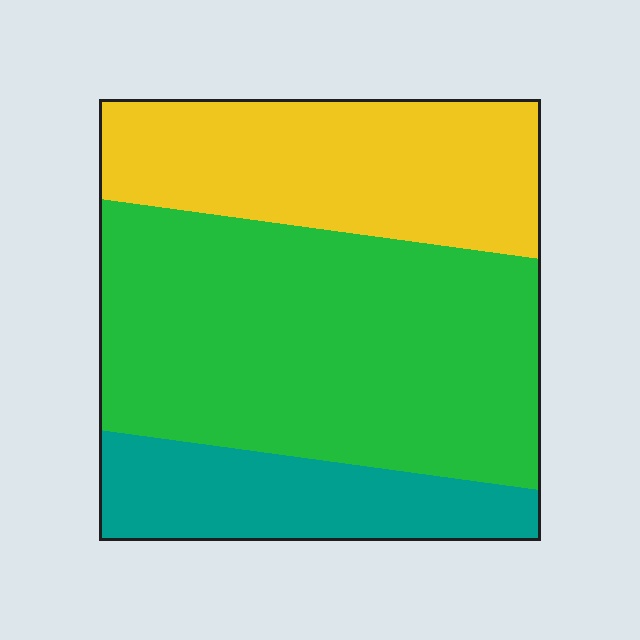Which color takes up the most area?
Green, at roughly 50%.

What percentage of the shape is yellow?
Yellow takes up between a sixth and a third of the shape.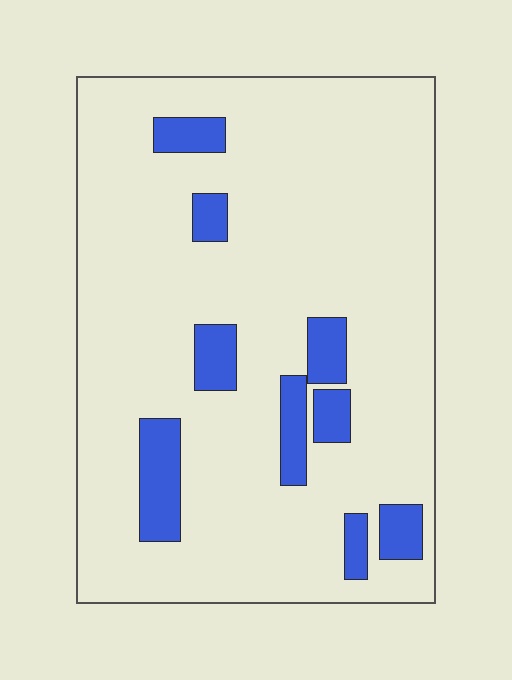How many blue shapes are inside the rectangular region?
9.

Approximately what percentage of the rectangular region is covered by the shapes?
Approximately 15%.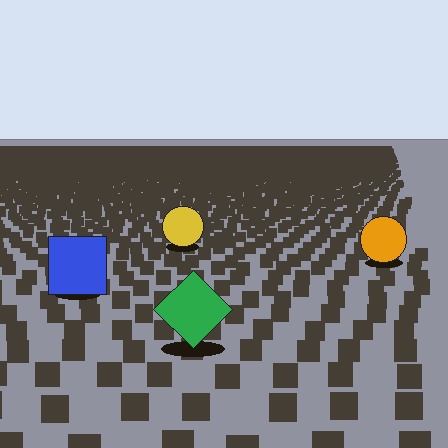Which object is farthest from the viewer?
The yellow circle is farthest from the viewer. It appears smaller and the ground texture around it is denser.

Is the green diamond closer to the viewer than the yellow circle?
Yes. The green diamond is closer — you can tell from the texture gradient: the ground texture is coarser near it.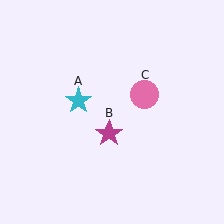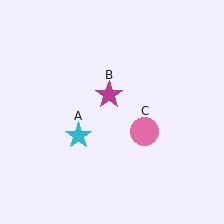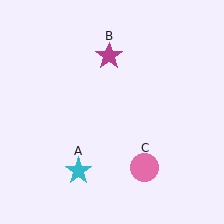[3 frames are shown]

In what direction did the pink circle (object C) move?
The pink circle (object C) moved down.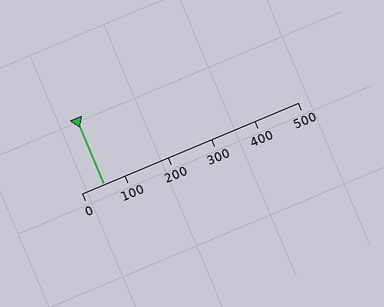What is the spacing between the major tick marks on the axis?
The major ticks are spaced 100 apart.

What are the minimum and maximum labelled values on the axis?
The axis runs from 0 to 500.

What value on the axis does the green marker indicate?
The marker indicates approximately 50.